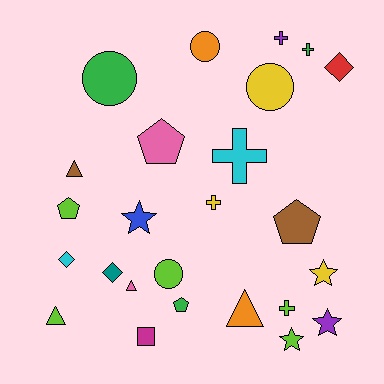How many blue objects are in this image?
There is 1 blue object.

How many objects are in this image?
There are 25 objects.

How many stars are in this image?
There are 4 stars.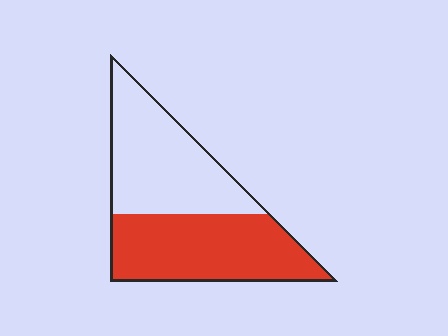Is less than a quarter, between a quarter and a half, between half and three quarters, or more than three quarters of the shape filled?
Between half and three quarters.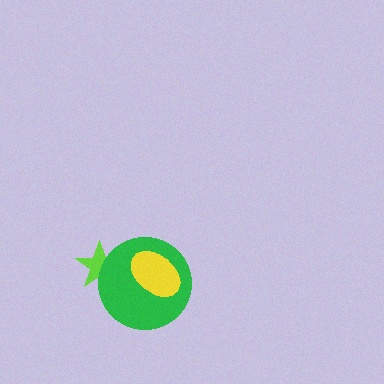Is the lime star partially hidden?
Yes, it is partially covered by another shape.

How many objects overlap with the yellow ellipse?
1 object overlaps with the yellow ellipse.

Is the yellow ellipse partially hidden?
No, no other shape covers it.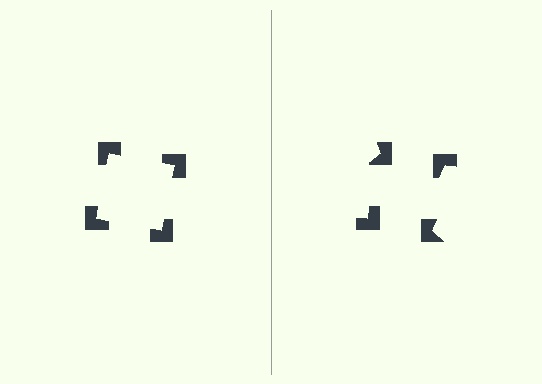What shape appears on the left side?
An illusory square.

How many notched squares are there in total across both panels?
8 — 4 on each side.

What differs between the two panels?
The notched squares are positioned identically on both sides; only the wedge orientations differ. On the left they align to a square; on the right they are misaligned.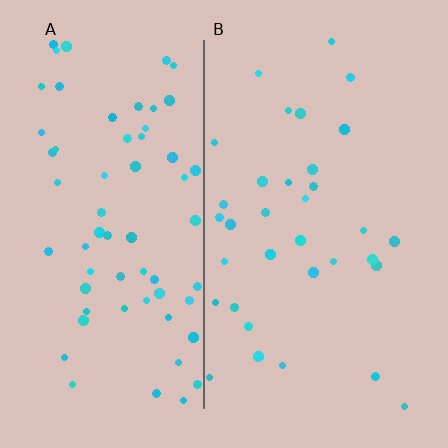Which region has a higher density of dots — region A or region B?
A (the left).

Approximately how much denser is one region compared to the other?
Approximately 1.9× — region A over region B.